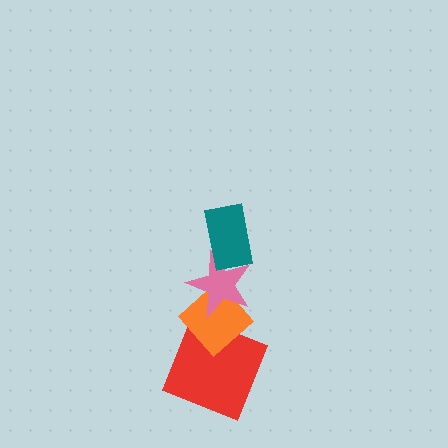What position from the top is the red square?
The red square is 4th from the top.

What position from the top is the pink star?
The pink star is 2nd from the top.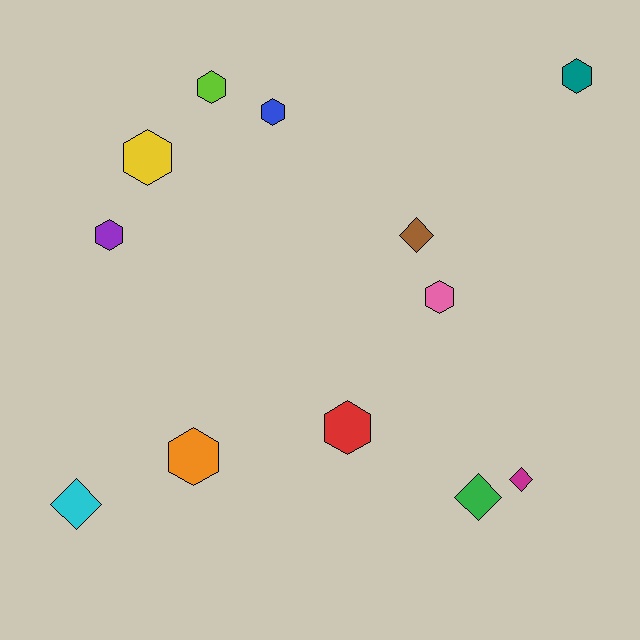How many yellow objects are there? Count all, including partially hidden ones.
There is 1 yellow object.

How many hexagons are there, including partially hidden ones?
There are 8 hexagons.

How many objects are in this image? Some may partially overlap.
There are 12 objects.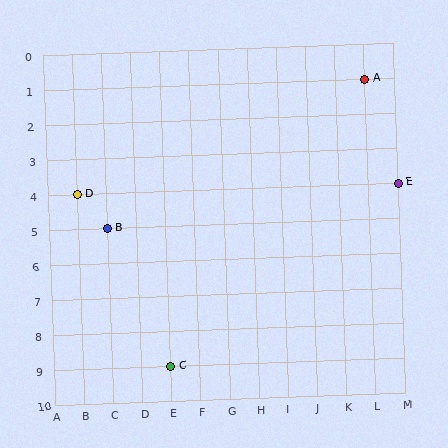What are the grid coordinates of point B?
Point B is at grid coordinates (C, 5).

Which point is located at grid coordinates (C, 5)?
Point B is at (C, 5).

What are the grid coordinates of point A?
Point A is at grid coordinates (L, 1).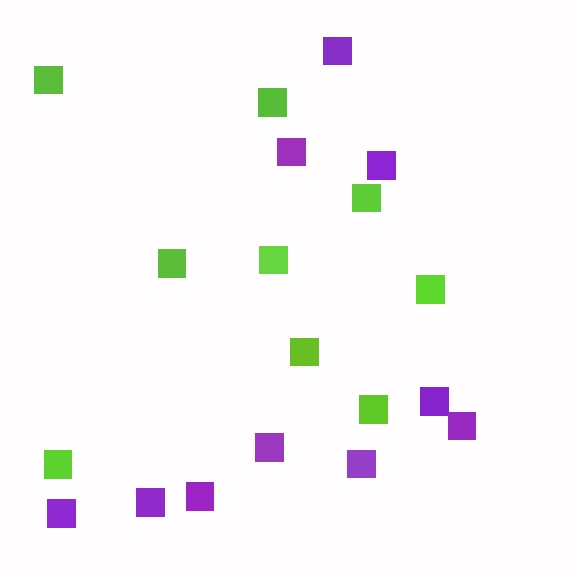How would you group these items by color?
There are 2 groups: one group of purple squares (10) and one group of lime squares (9).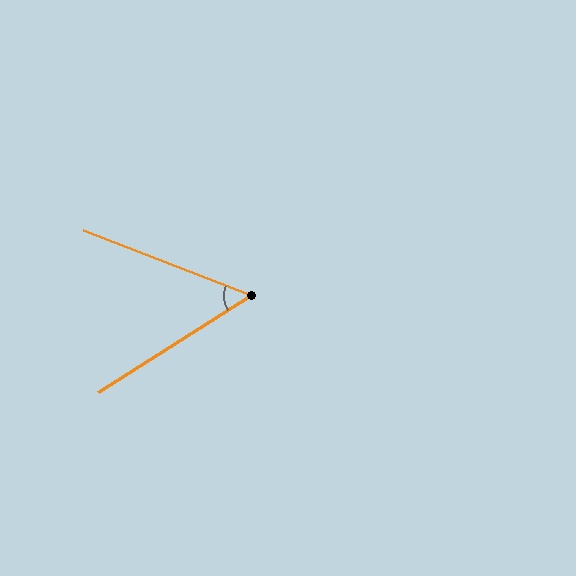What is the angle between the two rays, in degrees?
Approximately 53 degrees.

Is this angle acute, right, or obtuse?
It is acute.